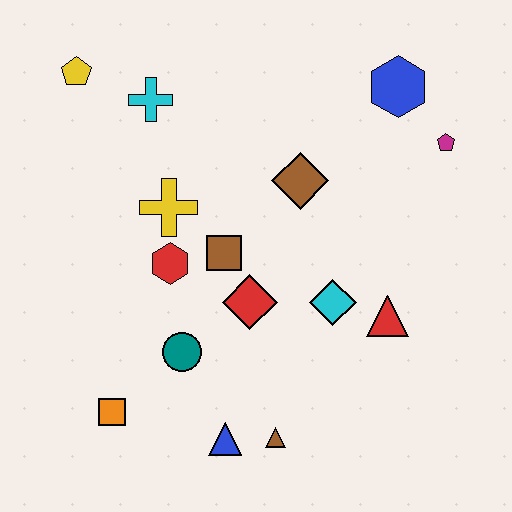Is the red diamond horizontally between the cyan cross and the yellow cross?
No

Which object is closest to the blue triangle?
The brown triangle is closest to the blue triangle.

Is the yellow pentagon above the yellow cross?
Yes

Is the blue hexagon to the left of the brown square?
No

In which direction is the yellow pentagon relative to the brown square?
The yellow pentagon is above the brown square.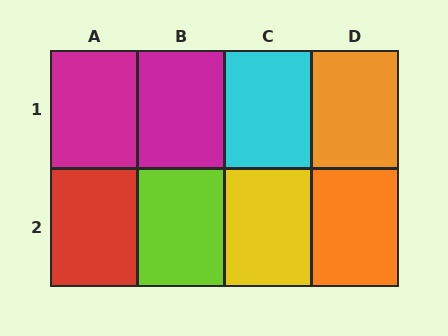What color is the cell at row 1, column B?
Magenta.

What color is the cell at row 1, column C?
Cyan.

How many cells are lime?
1 cell is lime.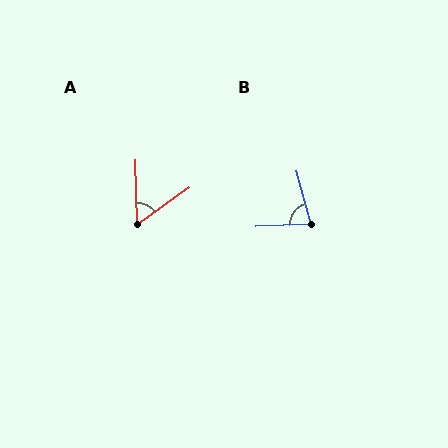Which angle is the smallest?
A, at approximately 55 degrees.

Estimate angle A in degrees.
Approximately 55 degrees.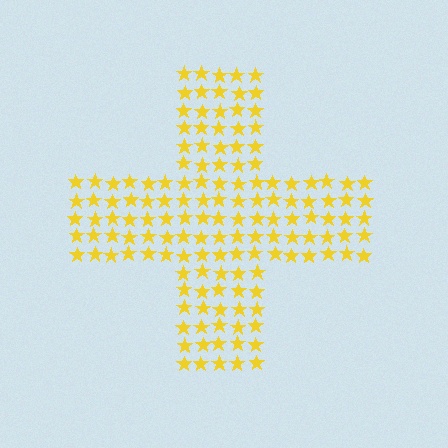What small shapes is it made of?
It is made of small stars.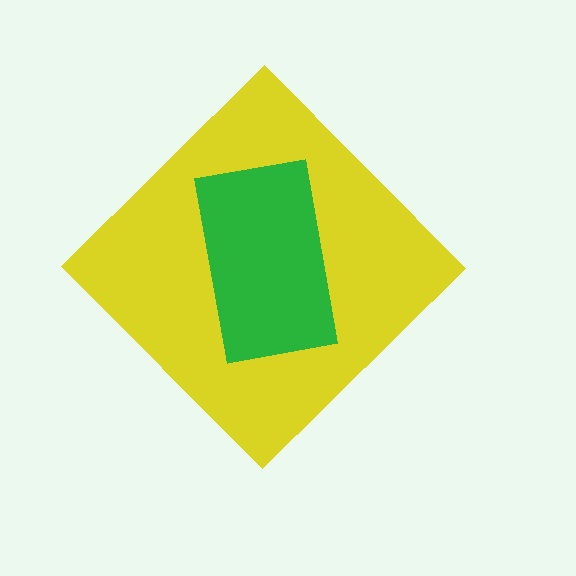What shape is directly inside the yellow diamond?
The green rectangle.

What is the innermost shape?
The green rectangle.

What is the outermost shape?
The yellow diamond.